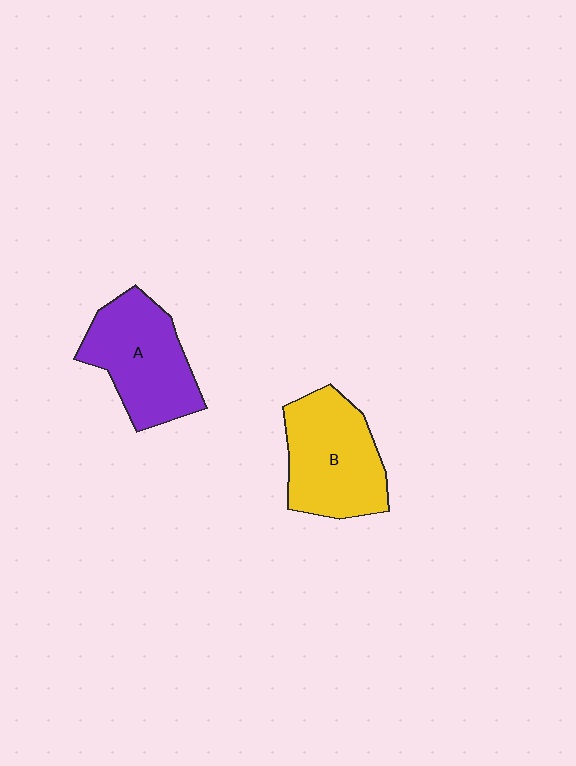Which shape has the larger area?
Shape B (yellow).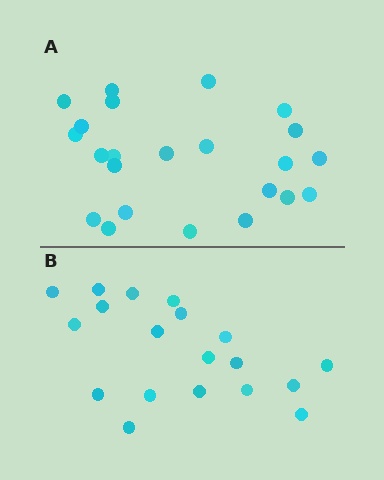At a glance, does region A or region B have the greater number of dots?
Region A (the top region) has more dots.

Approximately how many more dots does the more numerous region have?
Region A has about 4 more dots than region B.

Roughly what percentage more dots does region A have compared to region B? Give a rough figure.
About 20% more.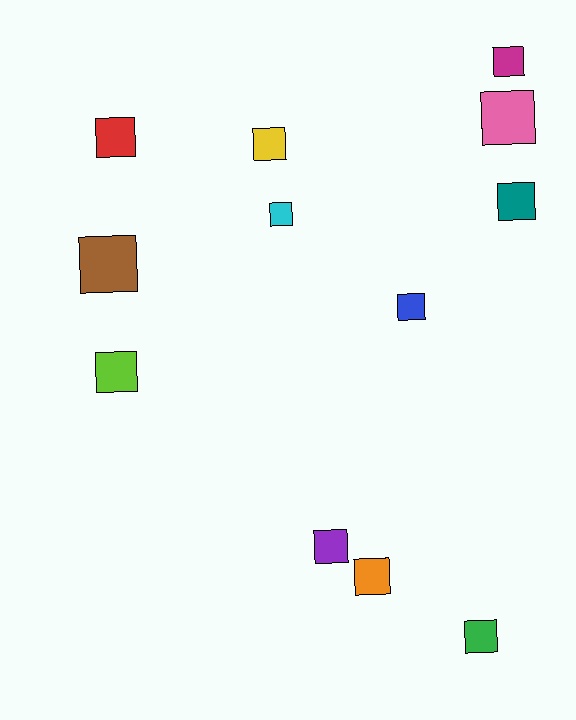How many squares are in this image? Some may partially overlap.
There are 12 squares.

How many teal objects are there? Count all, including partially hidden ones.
There is 1 teal object.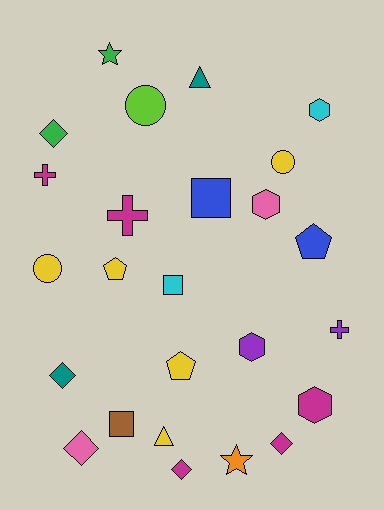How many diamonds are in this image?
There are 5 diamonds.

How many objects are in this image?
There are 25 objects.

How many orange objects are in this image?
There is 1 orange object.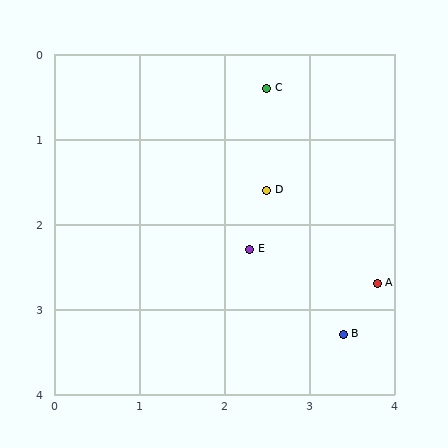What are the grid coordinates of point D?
Point D is at approximately (2.5, 1.6).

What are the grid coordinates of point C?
Point C is at approximately (2.5, 0.4).